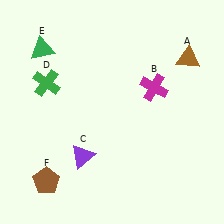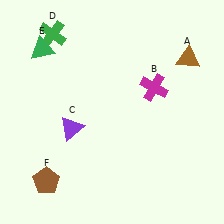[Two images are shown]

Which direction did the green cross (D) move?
The green cross (D) moved up.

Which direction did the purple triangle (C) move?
The purple triangle (C) moved up.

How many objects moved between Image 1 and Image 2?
2 objects moved between the two images.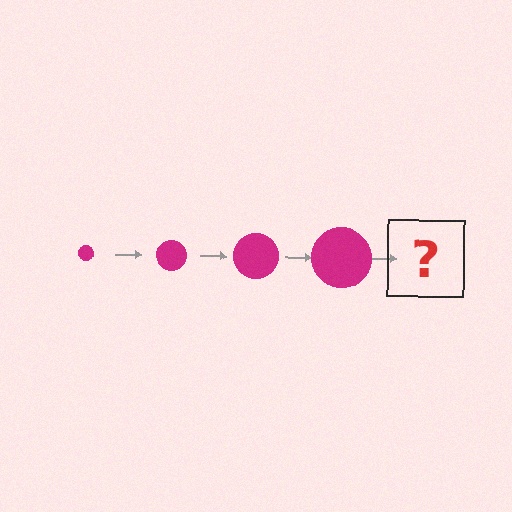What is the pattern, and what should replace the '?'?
The pattern is that the circle gets progressively larger each step. The '?' should be a magenta circle, larger than the previous one.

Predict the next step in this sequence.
The next step is a magenta circle, larger than the previous one.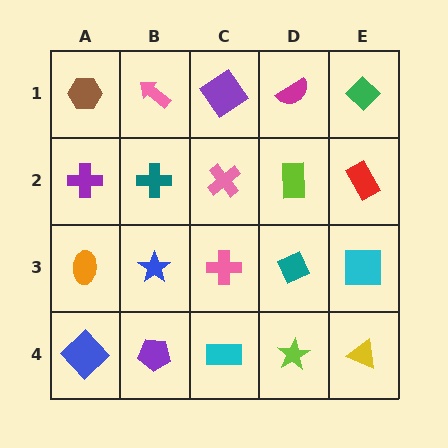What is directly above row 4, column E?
A cyan square.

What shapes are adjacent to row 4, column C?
A pink cross (row 3, column C), a purple pentagon (row 4, column B), a lime star (row 4, column D).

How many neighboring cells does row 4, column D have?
3.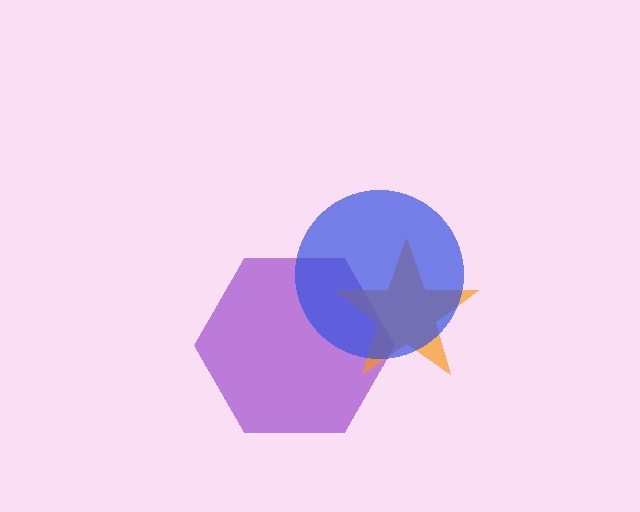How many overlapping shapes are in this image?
There are 3 overlapping shapes in the image.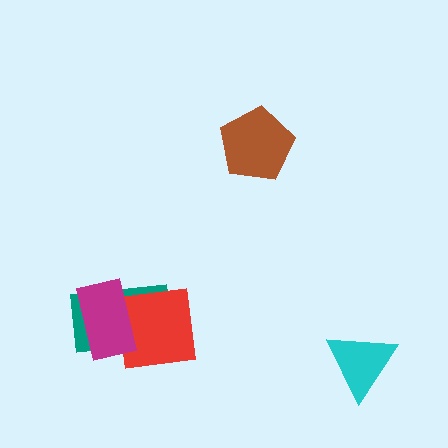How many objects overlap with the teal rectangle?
2 objects overlap with the teal rectangle.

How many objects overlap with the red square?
2 objects overlap with the red square.